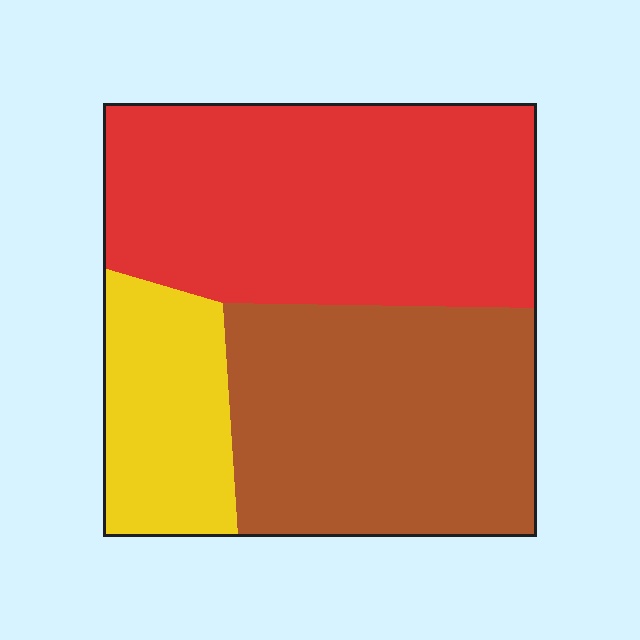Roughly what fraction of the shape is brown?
Brown covers about 40% of the shape.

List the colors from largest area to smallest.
From largest to smallest: red, brown, yellow.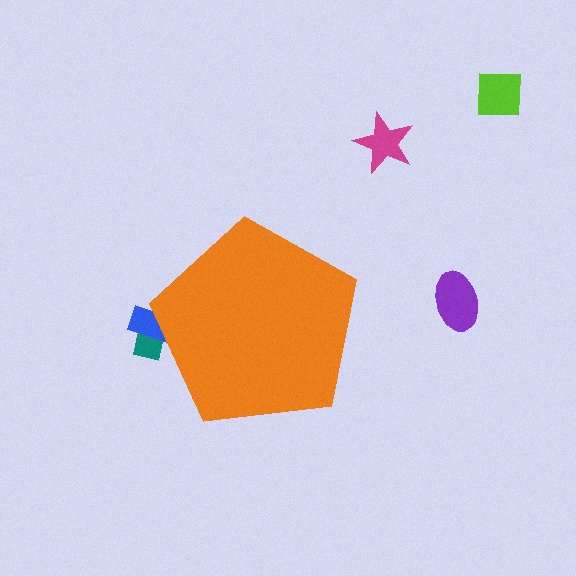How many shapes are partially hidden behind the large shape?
2 shapes are partially hidden.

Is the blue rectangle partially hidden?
Yes, the blue rectangle is partially hidden behind the orange pentagon.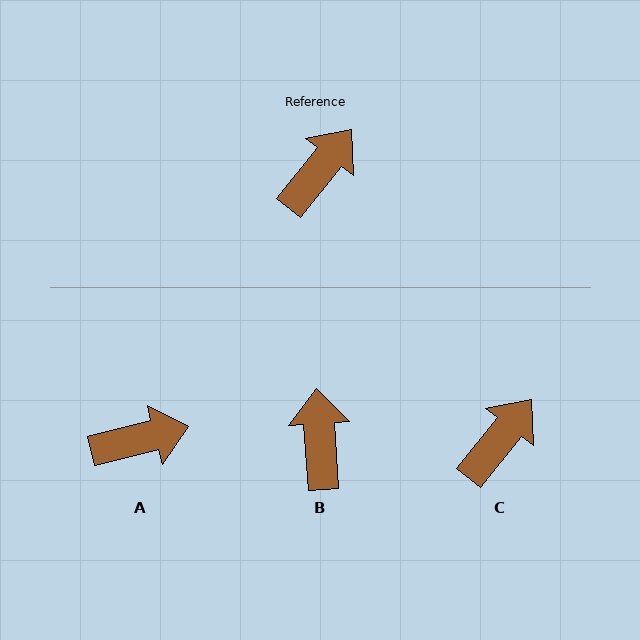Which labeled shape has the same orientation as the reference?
C.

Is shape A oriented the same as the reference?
No, it is off by about 37 degrees.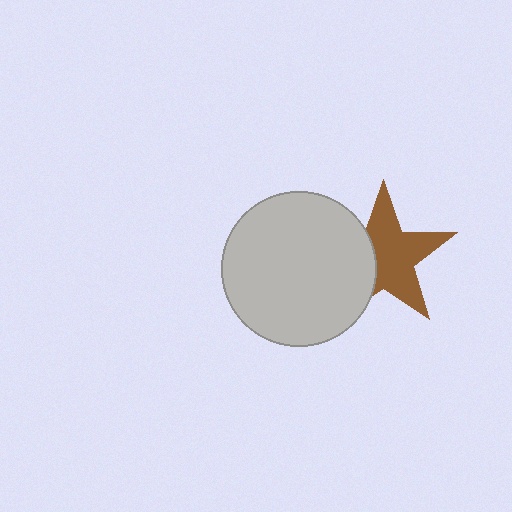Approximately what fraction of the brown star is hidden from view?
Roughly 36% of the brown star is hidden behind the light gray circle.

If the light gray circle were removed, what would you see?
You would see the complete brown star.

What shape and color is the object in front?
The object in front is a light gray circle.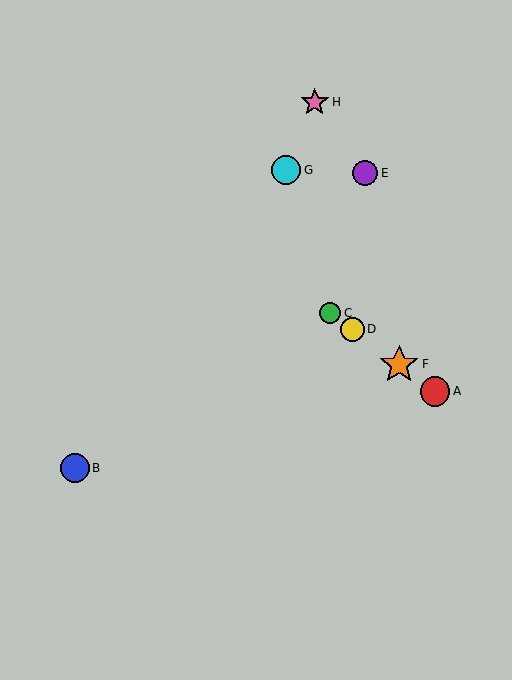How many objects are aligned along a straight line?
4 objects (A, C, D, F) are aligned along a straight line.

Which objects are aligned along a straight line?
Objects A, C, D, F are aligned along a straight line.